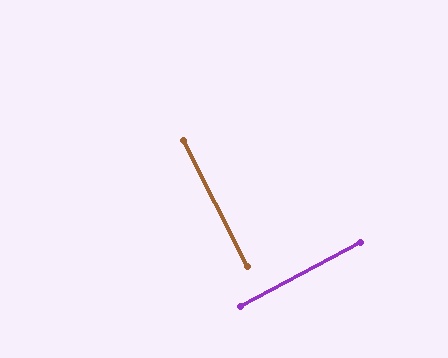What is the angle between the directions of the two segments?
Approximately 89 degrees.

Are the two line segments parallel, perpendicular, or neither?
Perpendicular — they meet at approximately 89°.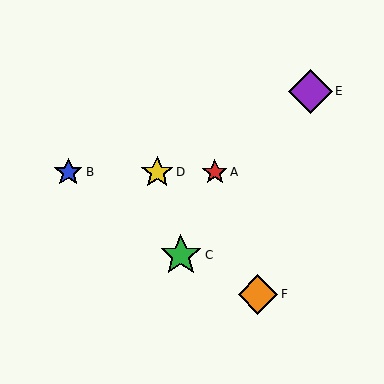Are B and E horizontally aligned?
No, B is at y≈172 and E is at y≈91.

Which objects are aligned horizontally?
Objects A, B, D are aligned horizontally.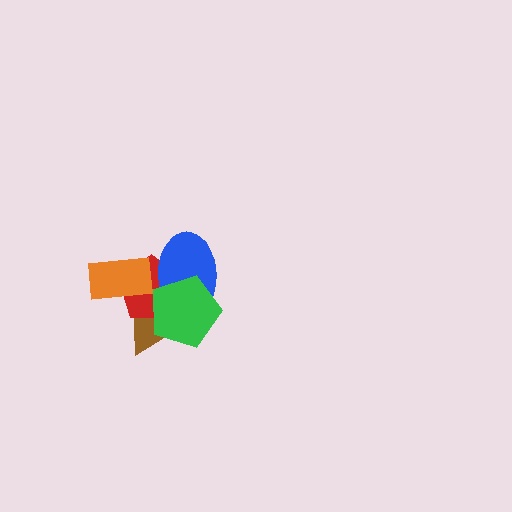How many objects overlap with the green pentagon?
3 objects overlap with the green pentagon.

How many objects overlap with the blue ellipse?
3 objects overlap with the blue ellipse.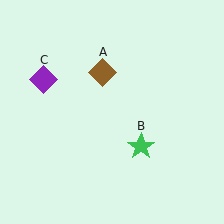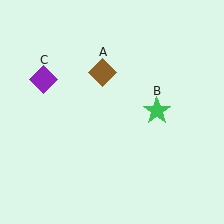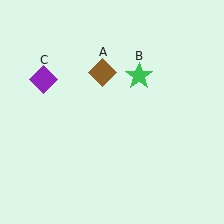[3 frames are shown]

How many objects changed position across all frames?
1 object changed position: green star (object B).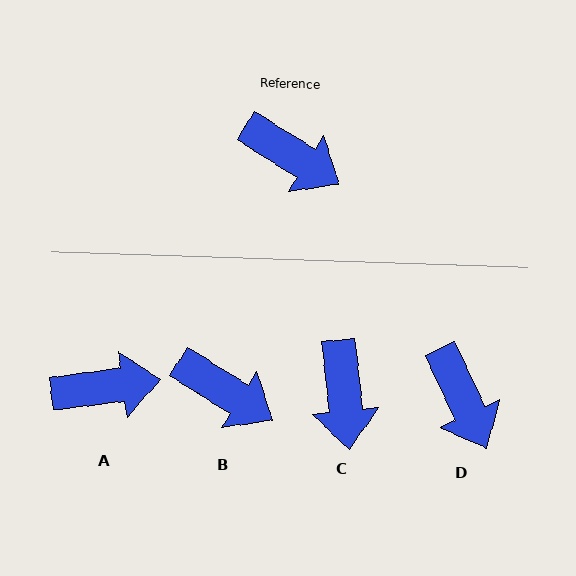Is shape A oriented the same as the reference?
No, it is off by about 39 degrees.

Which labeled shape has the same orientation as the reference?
B.